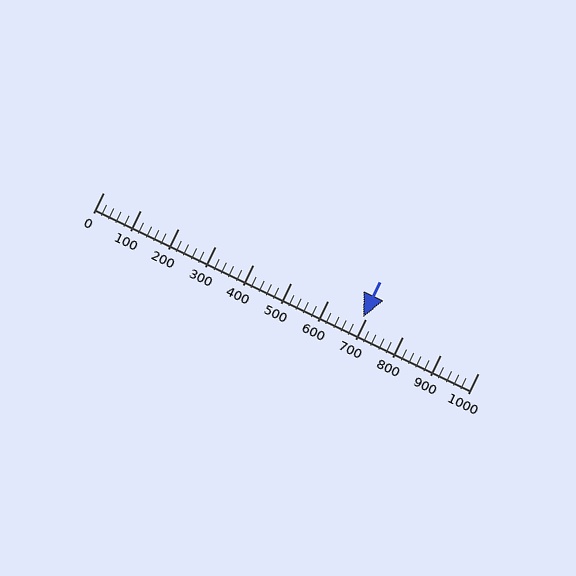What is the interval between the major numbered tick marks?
The major tick marks are spaced 100 units apart.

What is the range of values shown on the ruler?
The ruler shows values from 0 to 1000.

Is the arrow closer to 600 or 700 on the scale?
The arrow is closer to 700.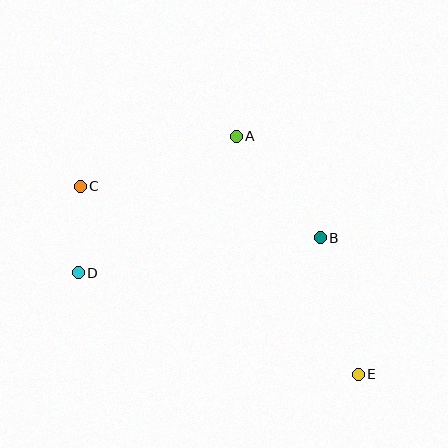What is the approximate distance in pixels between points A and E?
The distance between A and E is approximately 268 pixels.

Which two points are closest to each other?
Points C and D are closest to each other.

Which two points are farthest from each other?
Points C and E are farthest from each other.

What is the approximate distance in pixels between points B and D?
The distance between B and D is approximately 244 pixels.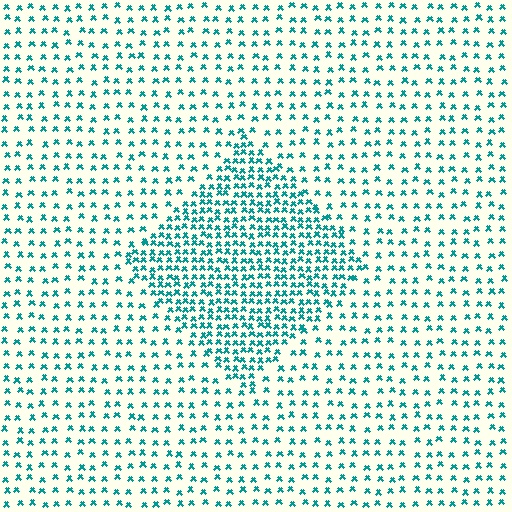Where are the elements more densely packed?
The elements are more densely packed inside the diamond boundary.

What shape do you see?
I see a diamond.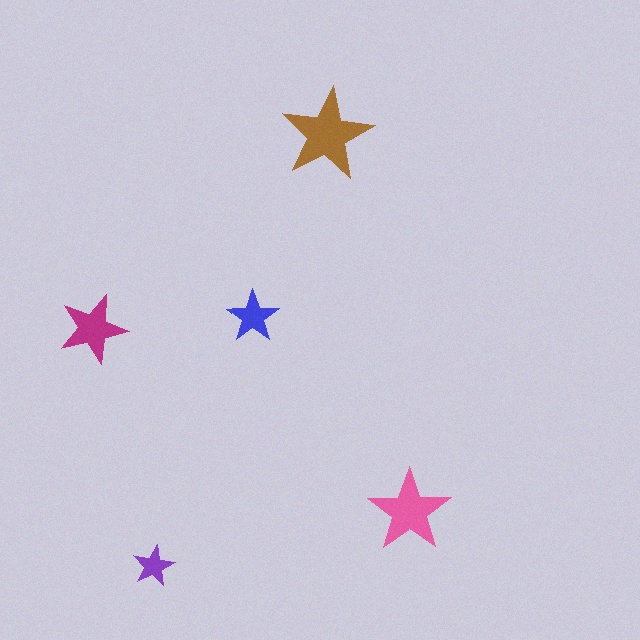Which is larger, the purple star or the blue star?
The blue one.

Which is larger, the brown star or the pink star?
The brown one.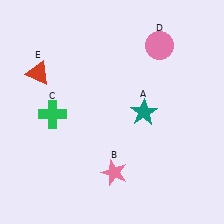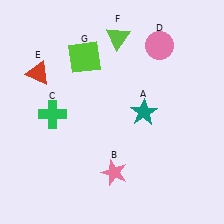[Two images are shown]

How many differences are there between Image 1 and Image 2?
There are 2 differences between the two images.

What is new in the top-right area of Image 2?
A lime triangle (F) was added in the top-right area of Image 2.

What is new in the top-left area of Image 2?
A lime square (G) was added in the top-left area of Image 2.